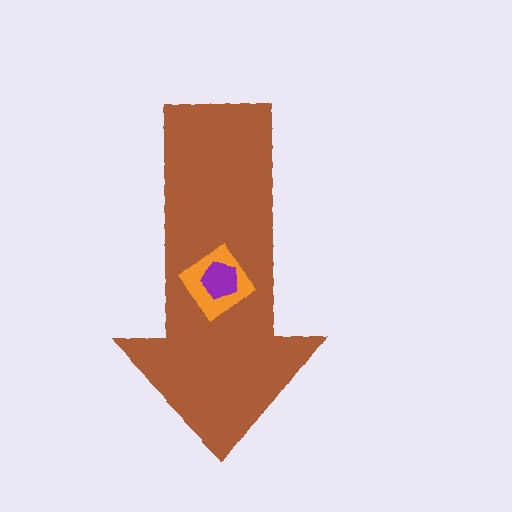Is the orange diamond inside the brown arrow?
Yes.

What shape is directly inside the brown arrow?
The orange diamond.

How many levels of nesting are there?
3.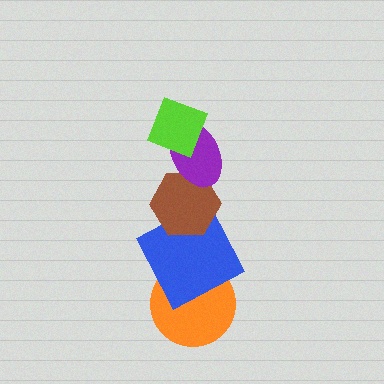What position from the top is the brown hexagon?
The brown hexagon is 3rd from the top.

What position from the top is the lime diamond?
The lime diamond is 1st from the top.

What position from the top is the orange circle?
The orange circle is 5th from the top.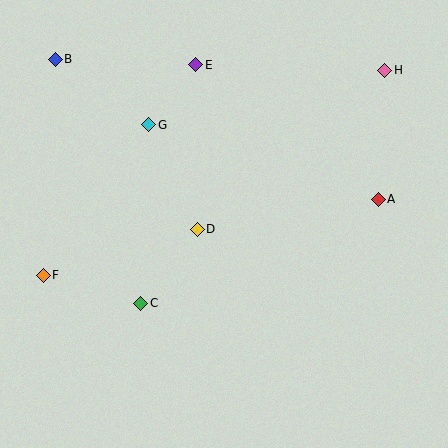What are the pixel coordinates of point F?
Point F is at (43, 275).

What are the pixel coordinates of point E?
Point E is at (196, 65).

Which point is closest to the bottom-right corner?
Point A is closest to the bottom-right corner.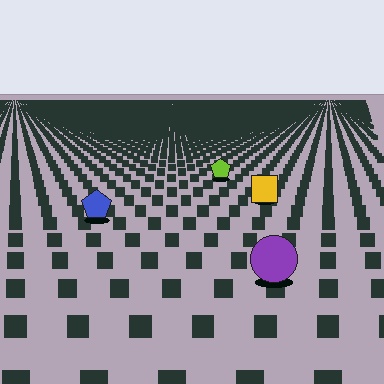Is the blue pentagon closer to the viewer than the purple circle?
No. The purple circle is closer — you can tell from the texture gradient: the ground texture is coarser near it.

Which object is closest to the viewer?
The purple circle is closest. The texture marks near it are larger and more spread out.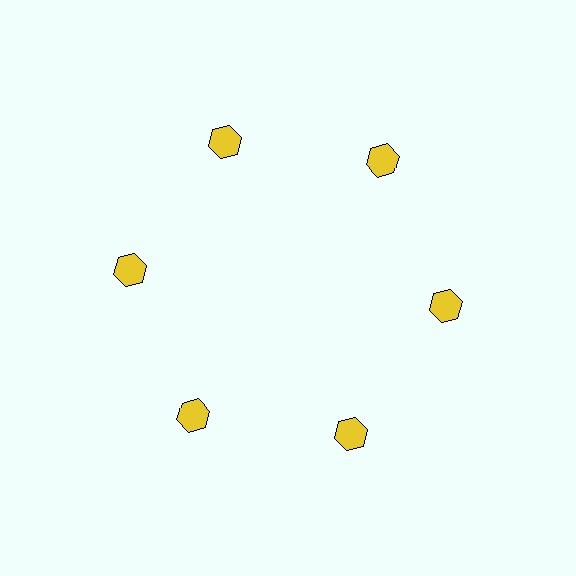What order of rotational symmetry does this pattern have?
This pattern has 6-fold rotational symmetry.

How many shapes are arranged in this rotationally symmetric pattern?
There are 6 shapes, arranged in 6 groups of 1.